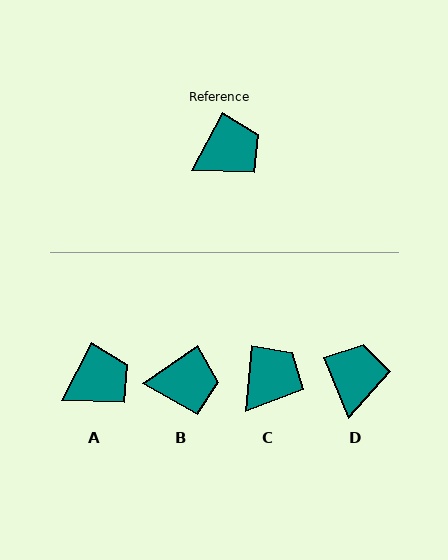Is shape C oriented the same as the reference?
No, it is off by about 22 degrees.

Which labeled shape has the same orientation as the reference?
A.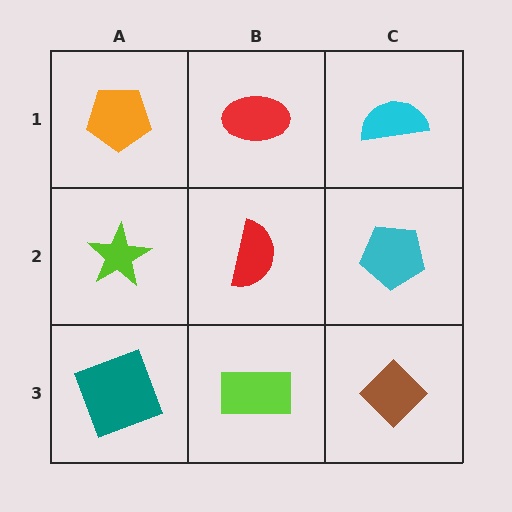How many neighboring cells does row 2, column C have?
3.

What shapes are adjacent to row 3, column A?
A lime star (row 2, column A), a lime rectangle (row 3, column B).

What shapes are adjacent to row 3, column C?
A cyan pentagon (row 2, column C), a lime rectangle (row 3, column B).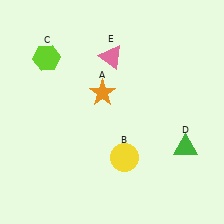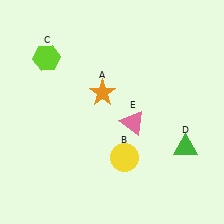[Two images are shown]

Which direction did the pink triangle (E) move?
The pink triangle (E) moved down.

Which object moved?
The pink triangle (E) moved down.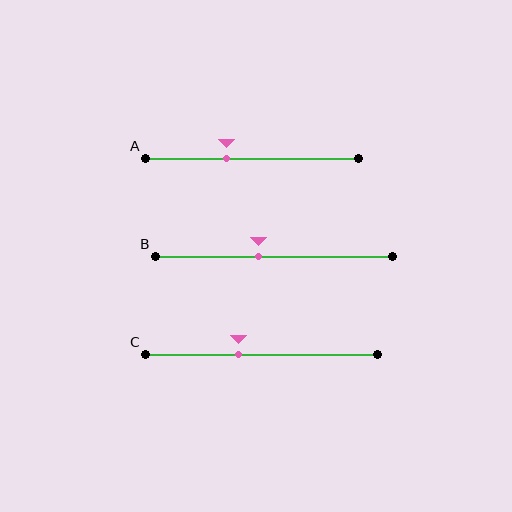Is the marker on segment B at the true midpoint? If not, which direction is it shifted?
No, the marker on segment B is shifted to the left by about 7% of the segment length.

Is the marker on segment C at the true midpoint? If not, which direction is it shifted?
No, the marker on segment C is shifted to the left by about 10% of the segment length.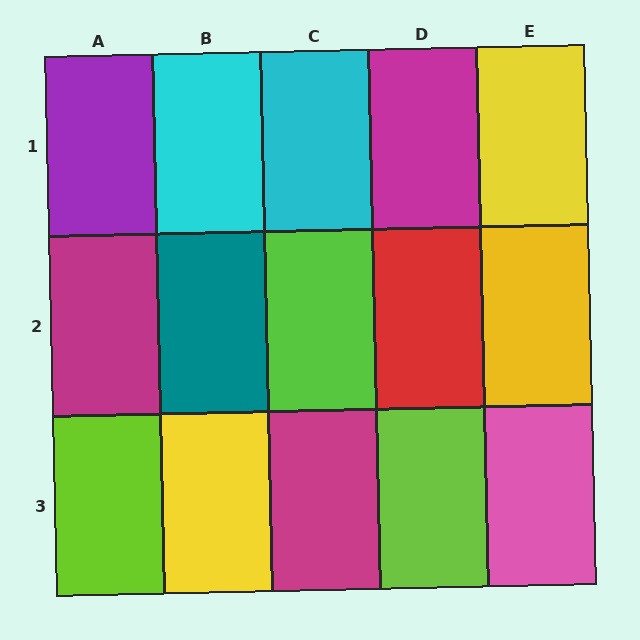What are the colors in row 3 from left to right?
Lime, yellow, magenta, lime, pink.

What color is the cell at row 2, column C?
Lime.